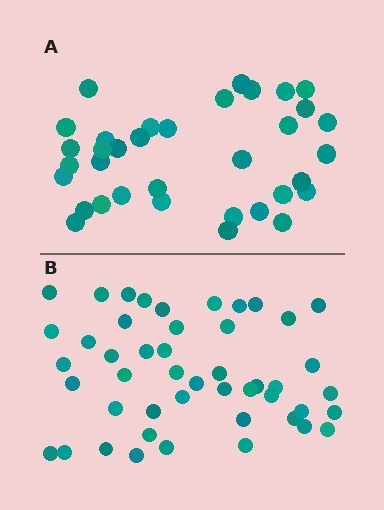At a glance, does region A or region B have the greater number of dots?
Region B (the bottom region) has more dots.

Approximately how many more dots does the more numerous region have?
Region B has roughly 12 or so more dots than region A.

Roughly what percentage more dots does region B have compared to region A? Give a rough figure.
About 35% more.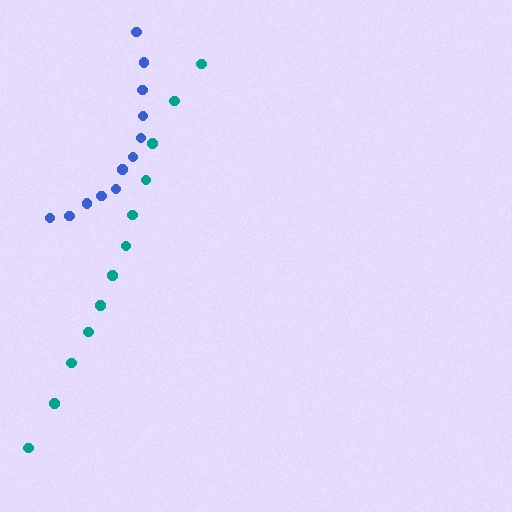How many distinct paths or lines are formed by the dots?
There are 2 distinct paths.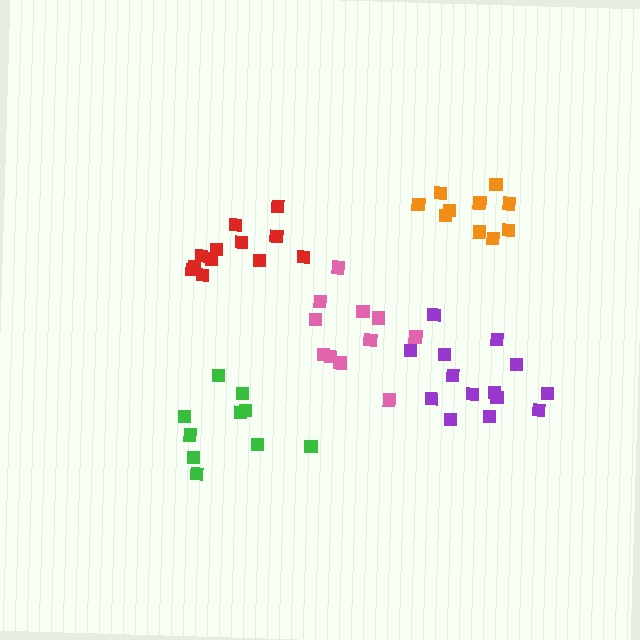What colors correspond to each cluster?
The clusters are colored: red, green, pink, purple, orange.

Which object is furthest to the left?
The red cluster is leftmost.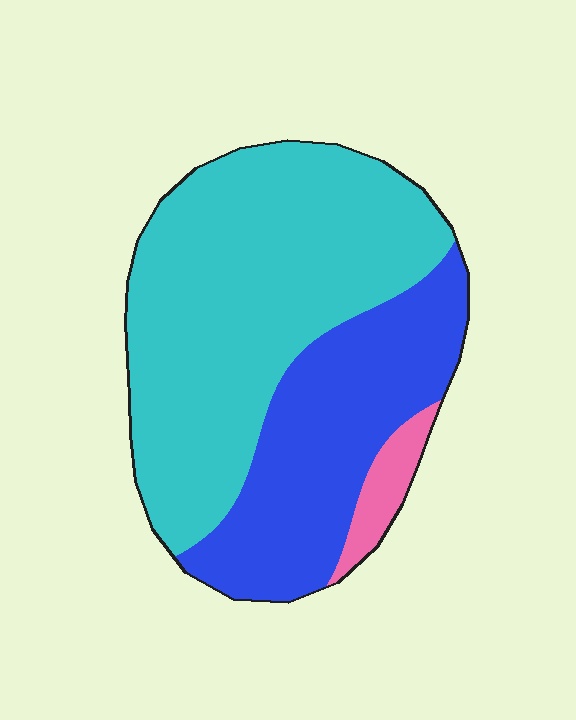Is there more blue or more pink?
Blue.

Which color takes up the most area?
Cyan, at roughly 60%.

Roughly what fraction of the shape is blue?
Blue covers about 35% of the shape.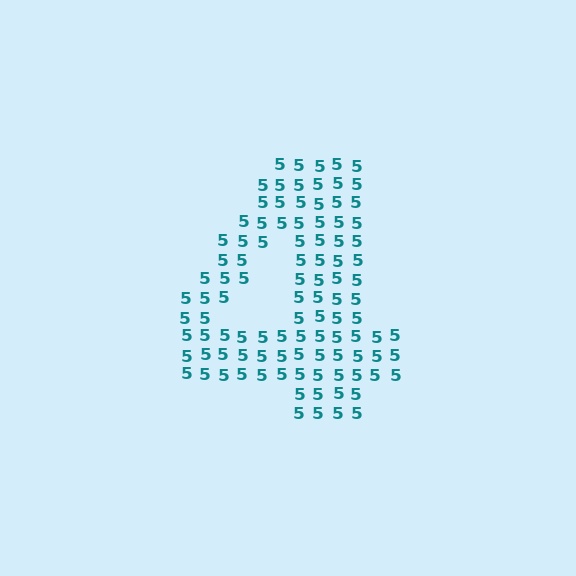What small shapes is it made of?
It is made of small digit 5's.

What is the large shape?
The large shape is the digit 4.